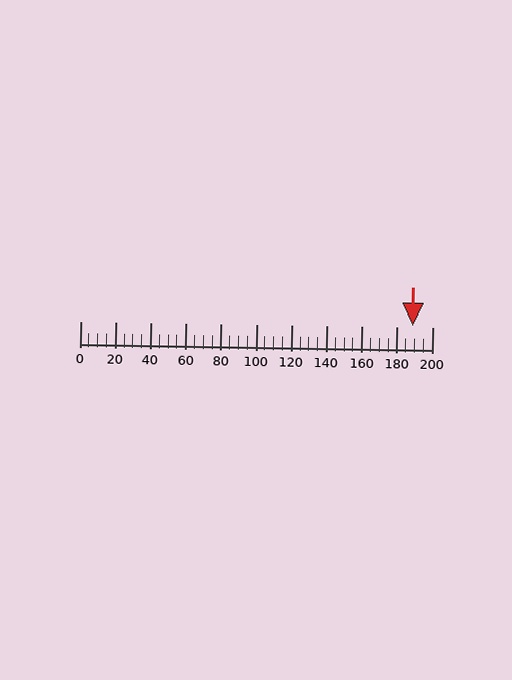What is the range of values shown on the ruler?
The ruler shows values from 0 to 200.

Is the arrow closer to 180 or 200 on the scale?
The arrow is closer to 180.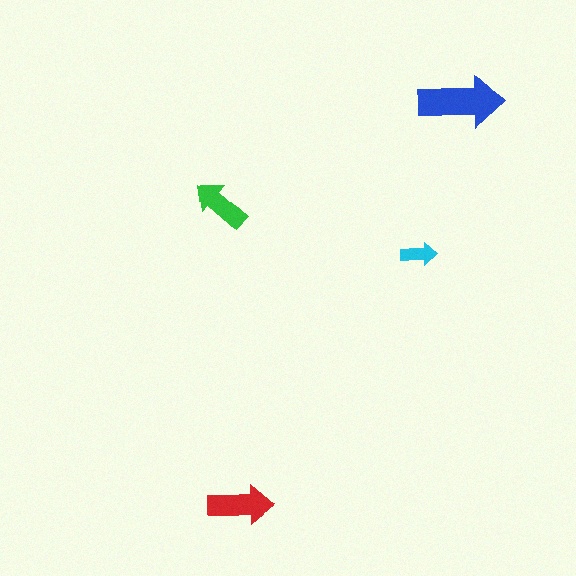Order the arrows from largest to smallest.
the blue one, the red one, the green one, the cyan one.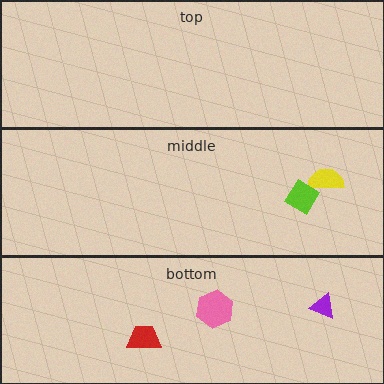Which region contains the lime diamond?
The middle region.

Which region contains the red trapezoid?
The bottom region.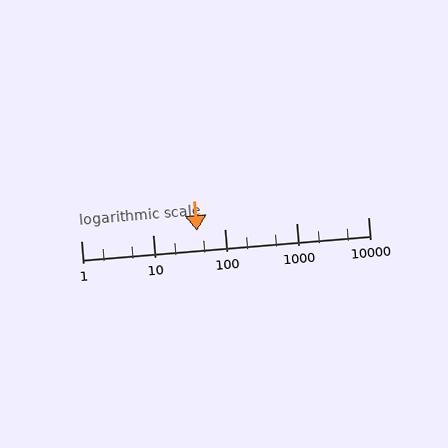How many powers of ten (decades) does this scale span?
The scale spans 4 decades, from 1 to 10000.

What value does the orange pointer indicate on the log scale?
The pointer indicates approximately 42.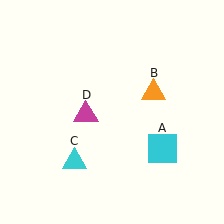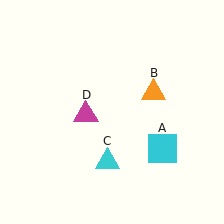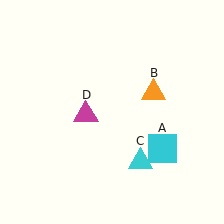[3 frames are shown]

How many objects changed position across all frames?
1 object changed position: cyan triangle (object C).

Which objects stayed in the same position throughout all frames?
Cyan square (object A) and orange triangle (object B) and magenta triangle (object D) remained stationary.